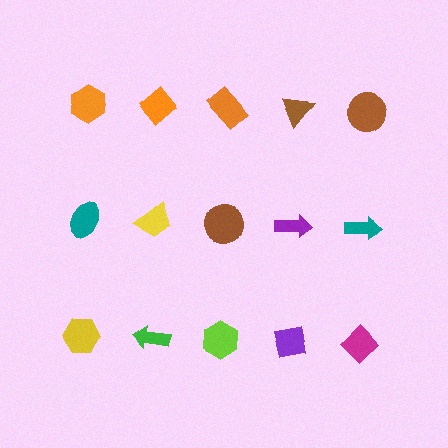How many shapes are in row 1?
5 shapes.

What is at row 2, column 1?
A teal ellipse.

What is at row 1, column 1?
An orange hexagon.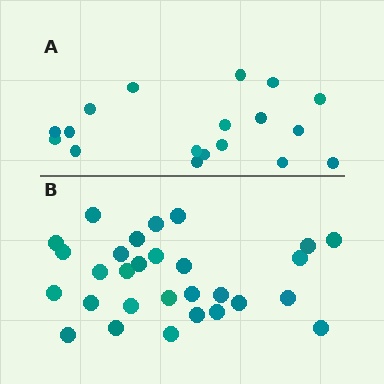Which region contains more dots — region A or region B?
Region B (the bottom region) has more dots.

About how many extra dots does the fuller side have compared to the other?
Region B has roughly 12 or so more dots than region A.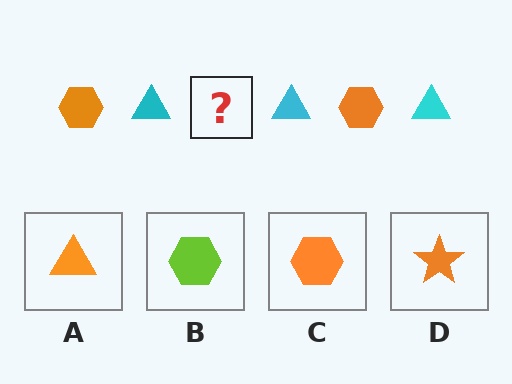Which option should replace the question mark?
Option C.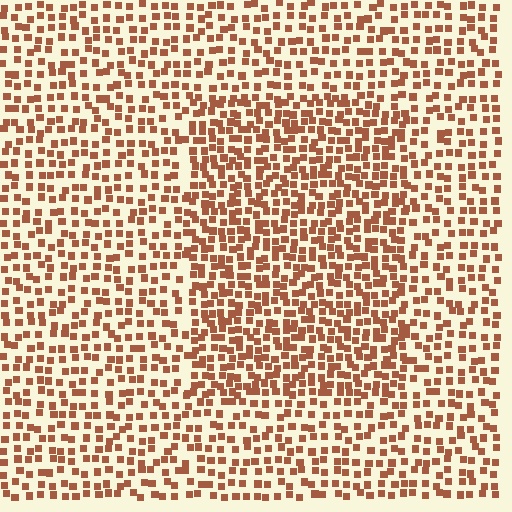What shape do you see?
I see a rectangle.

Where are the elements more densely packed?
The elements are more densely packed inside the rectangle boundary.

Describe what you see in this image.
The image contains small brown elements arranged at two different densities. A rectangle-shaped region is visible where the elements are more densely packed than the surrounding area.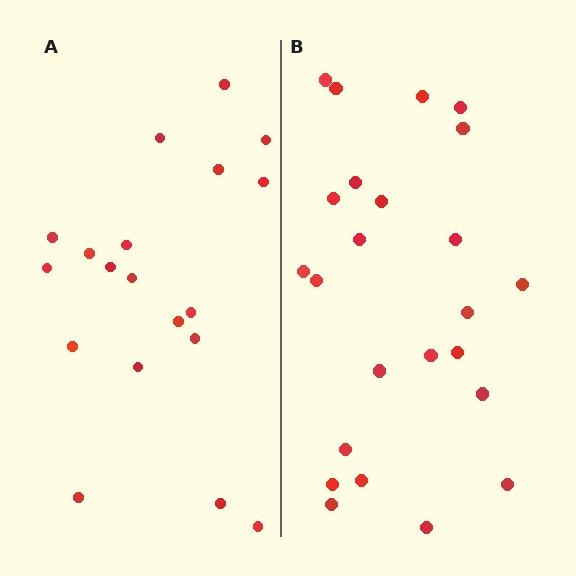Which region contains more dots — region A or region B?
Region B (the right region) has more dots.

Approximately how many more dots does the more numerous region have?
Region B has about 5 more dots than region A.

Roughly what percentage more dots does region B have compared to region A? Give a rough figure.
About 25% more.